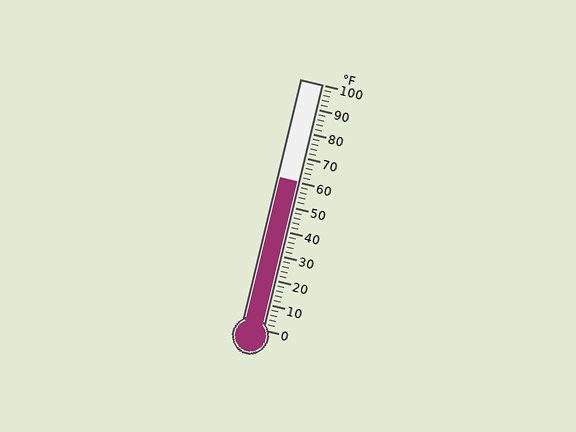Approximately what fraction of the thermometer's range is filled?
The thermometer is filled to approximately 60% of its range.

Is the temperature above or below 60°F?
The temperature is at 60°F.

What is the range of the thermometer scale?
The thermometer scale ranges from 0°F to 100°F.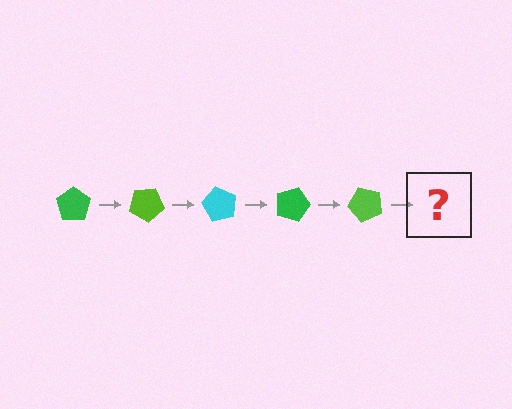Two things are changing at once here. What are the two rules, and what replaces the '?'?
The two rules are that it rotates 30 degrees each step and the color cycles through green, lime, and cyan. The '?' should be a cyan pentagon, rotated 150 degrees from the start.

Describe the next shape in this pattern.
It should be a cyan pentagon, rotated 150 degrees from the start.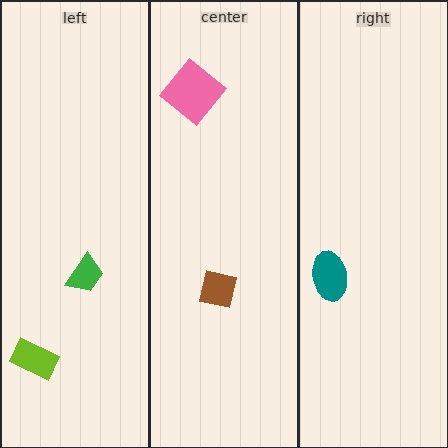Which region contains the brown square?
The center region.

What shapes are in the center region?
The brown square, the pink diamond.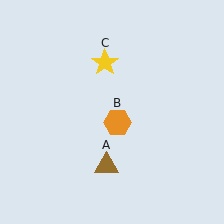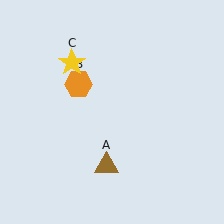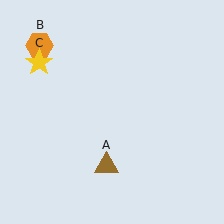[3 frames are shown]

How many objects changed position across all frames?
2 objects changed position: orange hexagon (object B), yellow star (object C).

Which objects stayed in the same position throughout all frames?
Brown triangle (object A) remained stationary.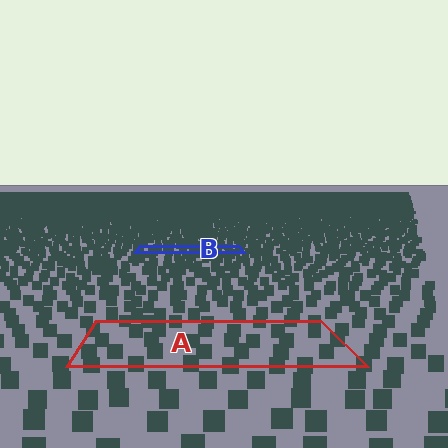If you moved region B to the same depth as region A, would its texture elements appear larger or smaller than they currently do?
They would appear larger. At a closer depth, the same texture elements are projected at a bigger on-screen size.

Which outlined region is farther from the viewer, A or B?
Region B is farther from the viewer — the texture elements inside it appear smaller and more densely packed.